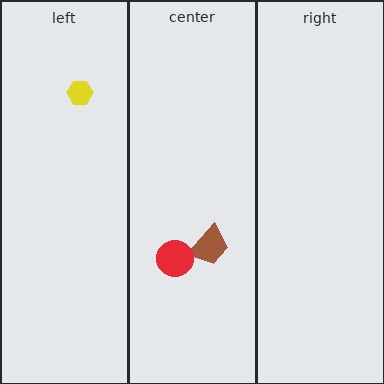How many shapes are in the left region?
1.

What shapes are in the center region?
The brown trapezoid, the red circle.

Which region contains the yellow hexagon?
The left region.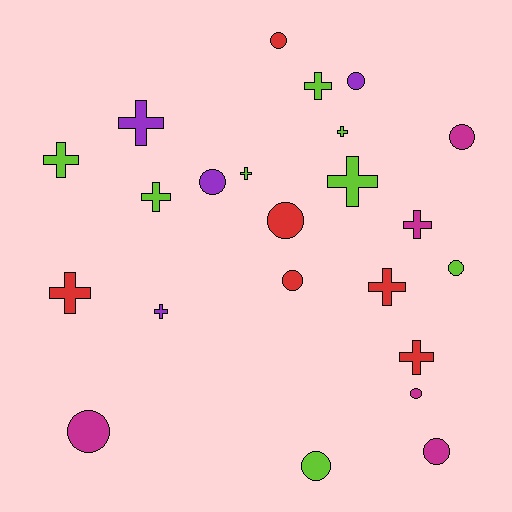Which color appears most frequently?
Lime, with 8 objects.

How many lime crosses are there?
There are 6 lime crosses.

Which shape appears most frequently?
Cross, with 12 objects.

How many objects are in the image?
There are 23 objects.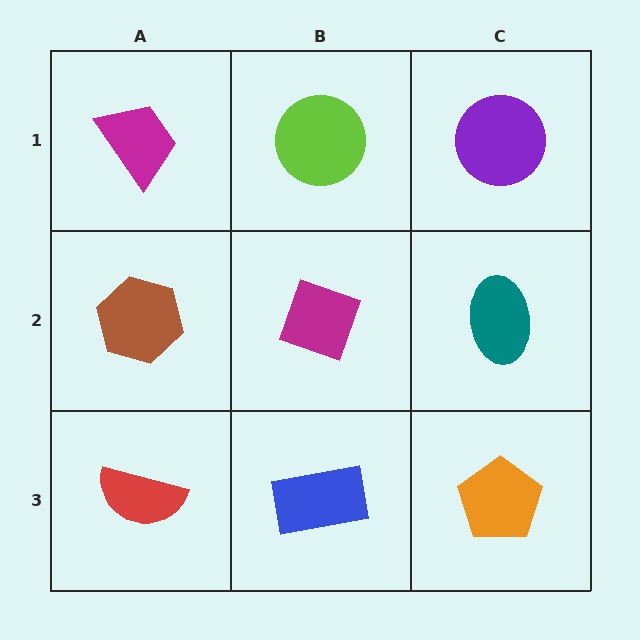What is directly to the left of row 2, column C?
A magenta diamond.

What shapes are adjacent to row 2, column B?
A lime circle (row 1, column B), a blue rectangle (row 3, column B), a brown hexagon (row 2, column A), a teal ellipse (row 2, column C).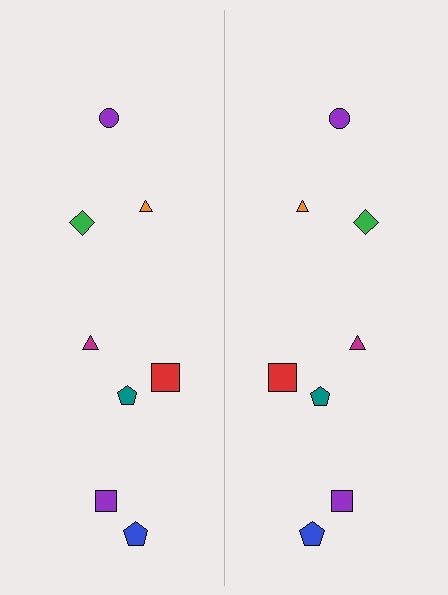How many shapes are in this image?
There are 16 shapes in this image.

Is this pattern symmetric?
Yes, this pattern has bilateral (reflection) symmetry.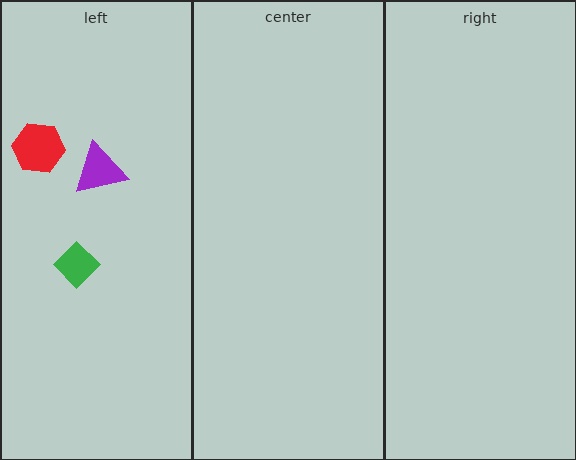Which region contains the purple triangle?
The left region.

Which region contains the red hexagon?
The left region.